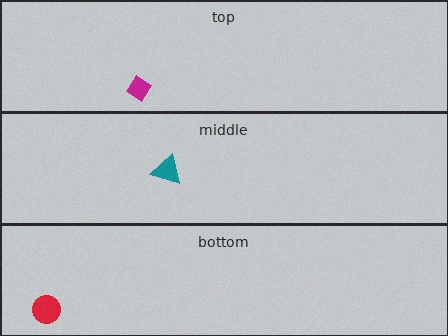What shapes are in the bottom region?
The red circle.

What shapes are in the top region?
The magenta diamond.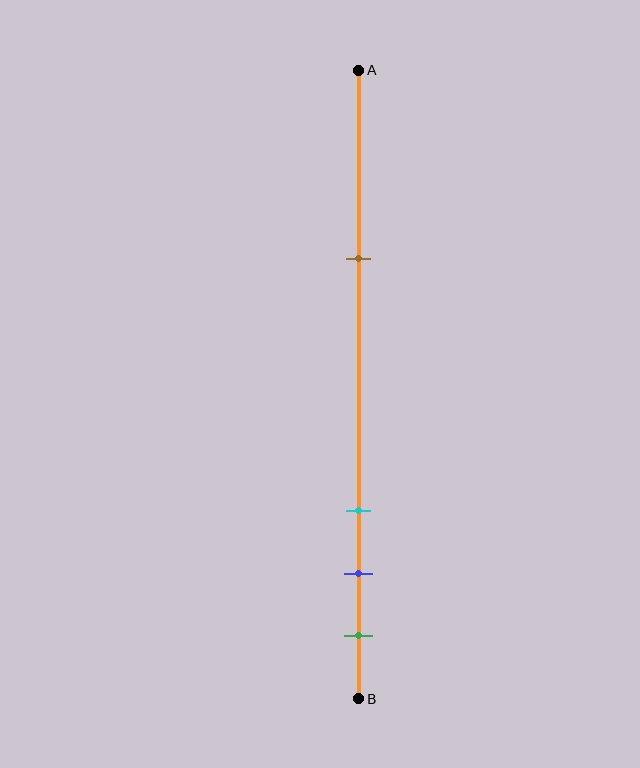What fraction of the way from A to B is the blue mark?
The blue mark is approximately 80% (0.8) of the way from A to B.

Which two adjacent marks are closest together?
The blue and green marks are the closest adjacent pair.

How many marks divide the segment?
There are 4 marks dividing the segment.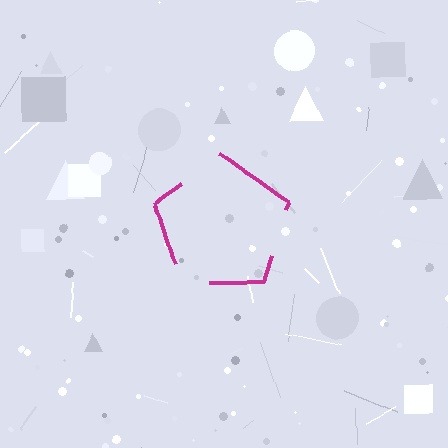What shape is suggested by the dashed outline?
The dashed outline suggests a pentagon.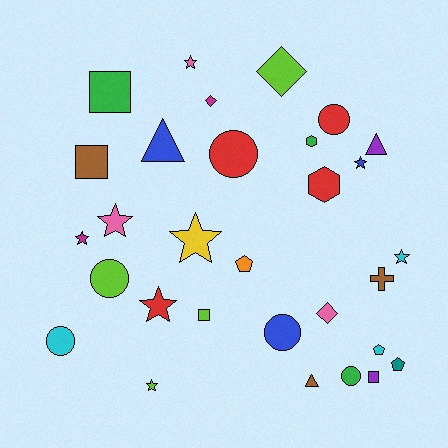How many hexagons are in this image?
There are 2 hexagons.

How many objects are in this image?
There are 30 objects.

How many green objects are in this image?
There are 3 green objects.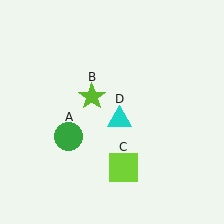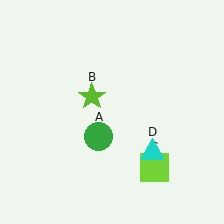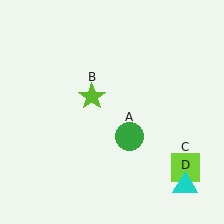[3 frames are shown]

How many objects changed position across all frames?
3 objects changed position: green circle (object A), lime square (object C), cyan triangle (object D).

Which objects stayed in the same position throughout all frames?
Lime star (object B) remained stationary.